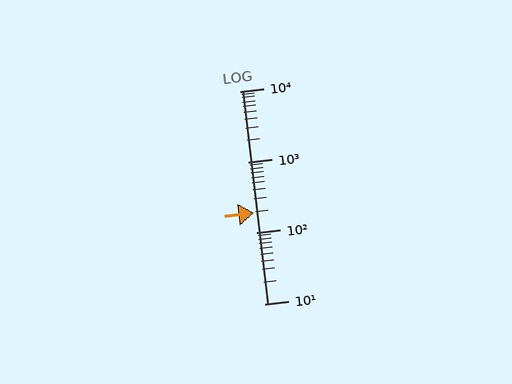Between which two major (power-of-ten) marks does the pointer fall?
The pointer is between 100 and 1000.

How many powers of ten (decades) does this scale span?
The scale spans 3 decades, from 10 to 10000.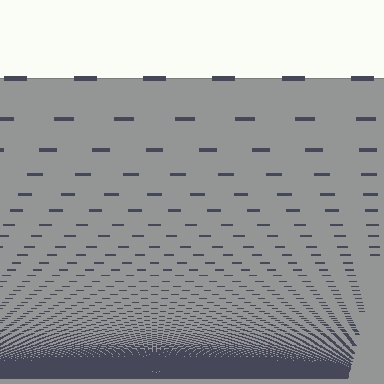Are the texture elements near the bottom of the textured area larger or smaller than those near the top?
Smaller. The gradient is inverted — elements near the bottom are smaller and denser.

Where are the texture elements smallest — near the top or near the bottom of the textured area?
Near the bottom.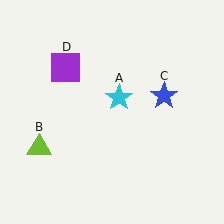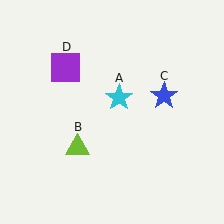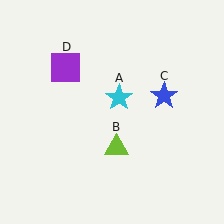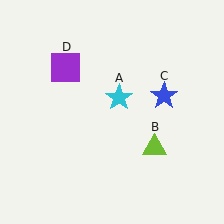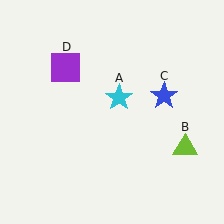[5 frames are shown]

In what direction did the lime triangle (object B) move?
The lime triangle (object B) moved right.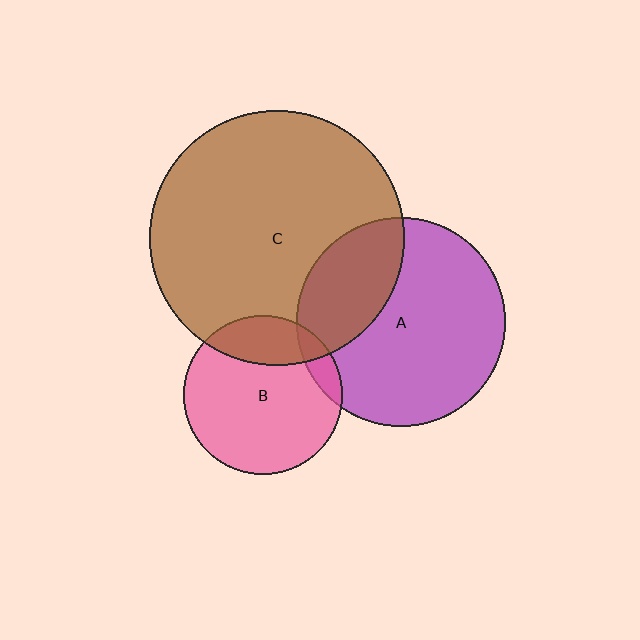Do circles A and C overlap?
Yes.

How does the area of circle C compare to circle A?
Approximately 1.5 times.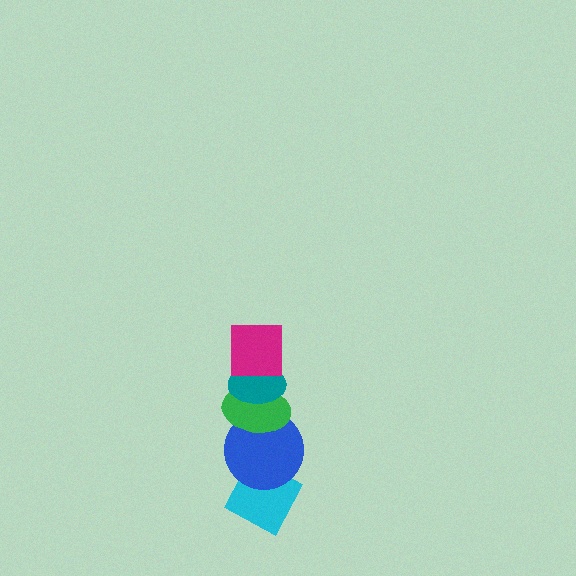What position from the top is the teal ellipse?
The teal ellipse is 2nd from the top.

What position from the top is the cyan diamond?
The cyan diamond is 5th from the top.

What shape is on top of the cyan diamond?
The blue circle is on top of the cyan diamond.